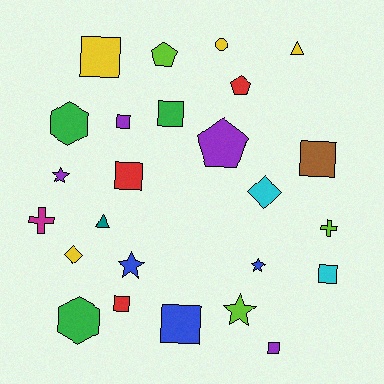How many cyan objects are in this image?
There are 2 cyan objects.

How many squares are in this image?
There are 9 squares.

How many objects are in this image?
There are 25 objects.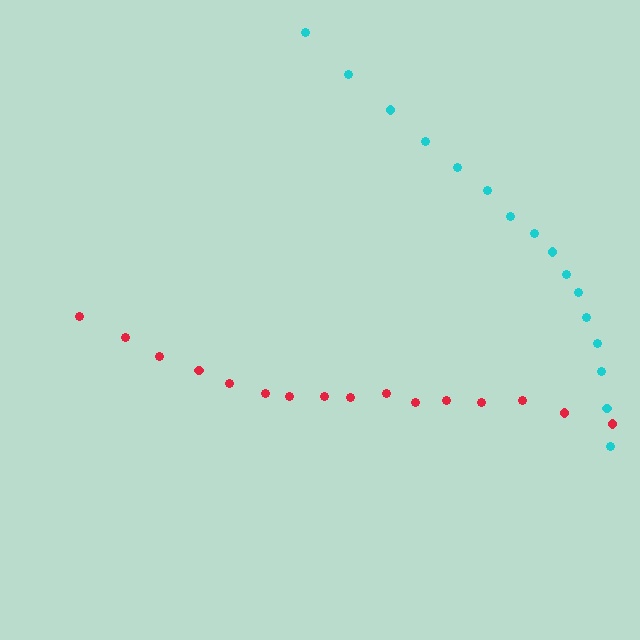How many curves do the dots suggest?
There are 2 distinct paths.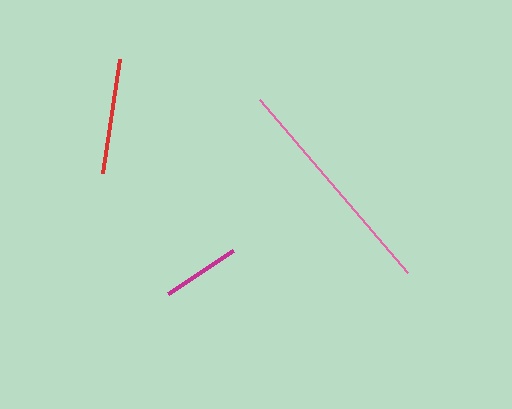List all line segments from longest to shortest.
From longest to shortest: pink, red, magenta.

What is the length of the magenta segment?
The magenta segment is approximately 79 pixels long.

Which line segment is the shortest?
The magenta line is the shortest at approximately 79 pixels.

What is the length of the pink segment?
The pink segment is approximately 228 pixels long.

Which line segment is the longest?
The pink line is the longest at approximately 228 pixels.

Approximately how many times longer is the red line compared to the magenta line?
The red line is approximately 1.5 times the length of the magenta line.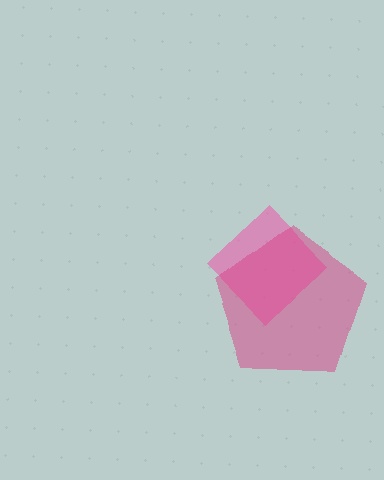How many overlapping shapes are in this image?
There are 2 overlapping shapes in the image.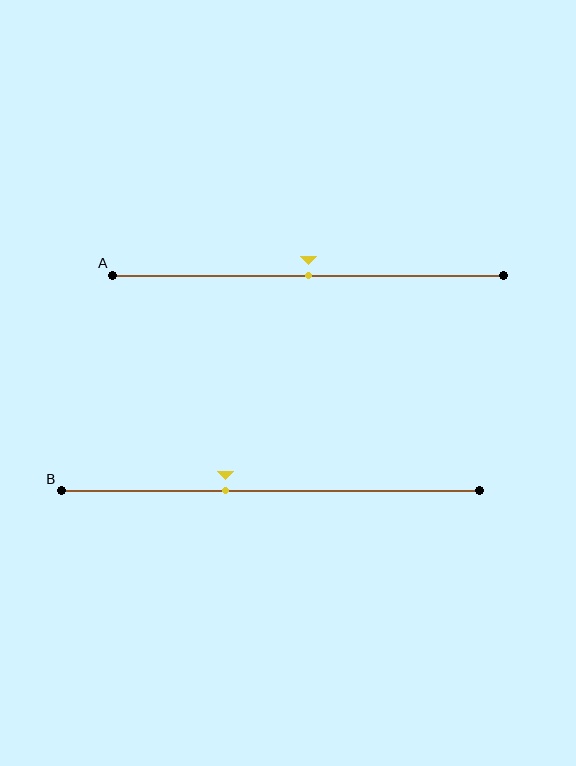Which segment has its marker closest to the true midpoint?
Segment A has its marker closest to the true midpoint.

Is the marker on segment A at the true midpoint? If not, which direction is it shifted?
Yes, the marker on segment A is at the true midpoint.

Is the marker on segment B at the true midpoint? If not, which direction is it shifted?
No, the marker on segment B is shifted to the left by about 11% of the segment length.